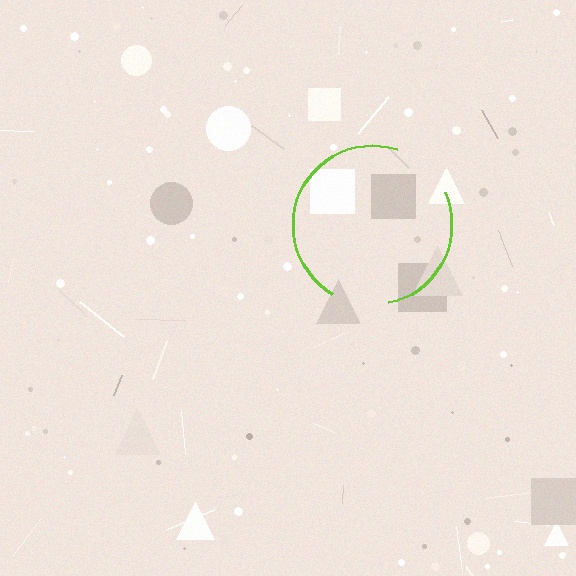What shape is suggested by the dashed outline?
The dashed outline suggests a circle.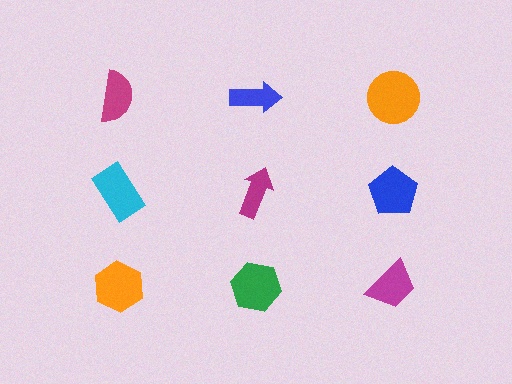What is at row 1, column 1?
A magenta semicircle.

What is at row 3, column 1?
An orange hexagon.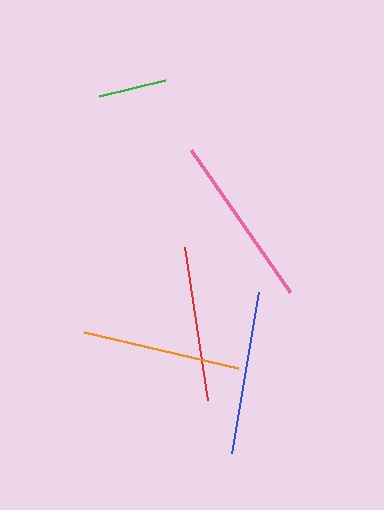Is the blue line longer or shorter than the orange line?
The blue line is longer than the orange line.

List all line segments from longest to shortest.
From longest to shortest: pink, blue, orange, red, green.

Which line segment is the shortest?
The green line is the shortest at approximately 68 pixels.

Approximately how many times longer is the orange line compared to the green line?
The orange line is approximately 2.3 times the length of the green line.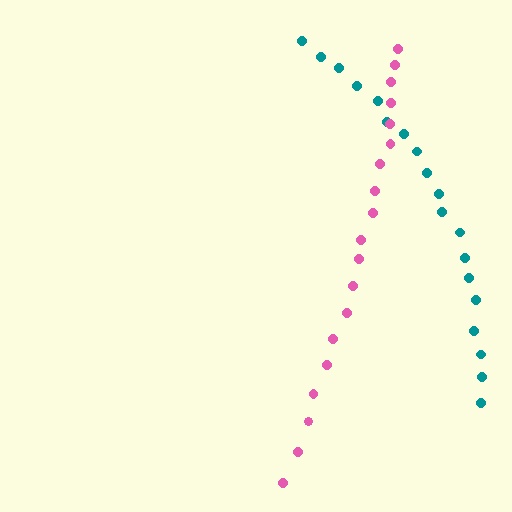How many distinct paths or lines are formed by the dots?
There are 2 distinct paths.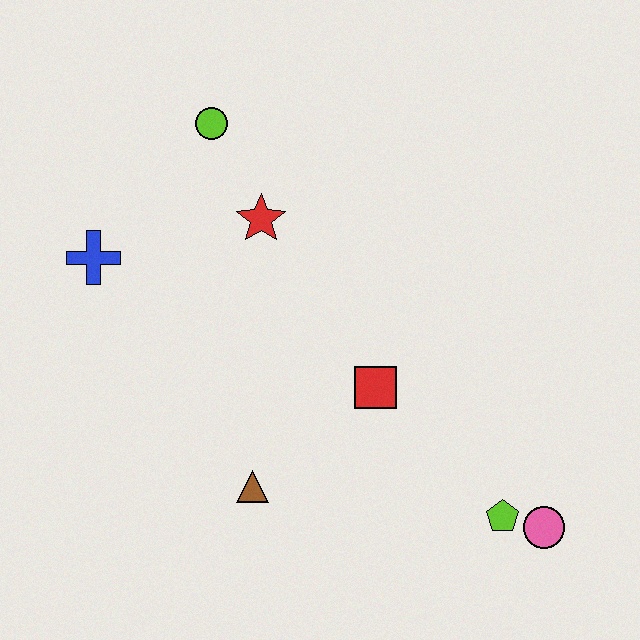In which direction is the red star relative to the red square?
The red star is above the red square.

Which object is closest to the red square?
The brown triangle is closest to the red square.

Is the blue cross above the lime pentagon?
Yes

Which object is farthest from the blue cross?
The pink circle is farthest from the blue cross.